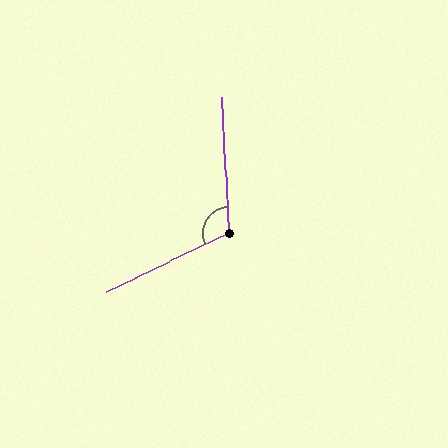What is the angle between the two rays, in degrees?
Approximately 112 degrees.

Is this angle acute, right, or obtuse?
It is obtuse.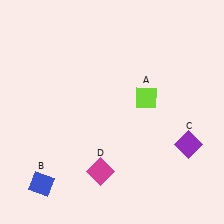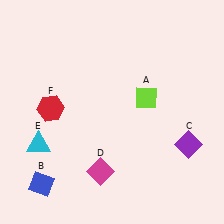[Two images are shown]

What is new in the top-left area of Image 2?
A red hexagon (F) was added in the top-left area of Image 2.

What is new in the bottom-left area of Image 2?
A cyan triangle (E) was added in the bottom-left area of Image 2.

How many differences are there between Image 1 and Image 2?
There are 2 differences between the two images.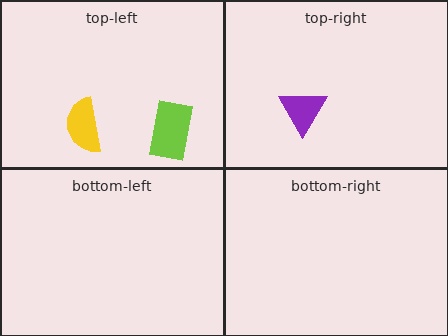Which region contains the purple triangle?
The top-right region.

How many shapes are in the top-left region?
2.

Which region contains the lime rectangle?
The top-left region.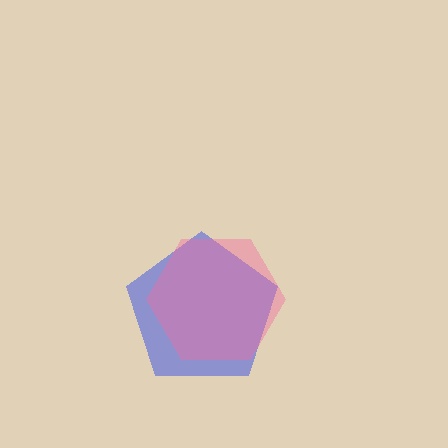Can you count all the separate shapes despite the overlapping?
Yes, there are 2 separate shapes.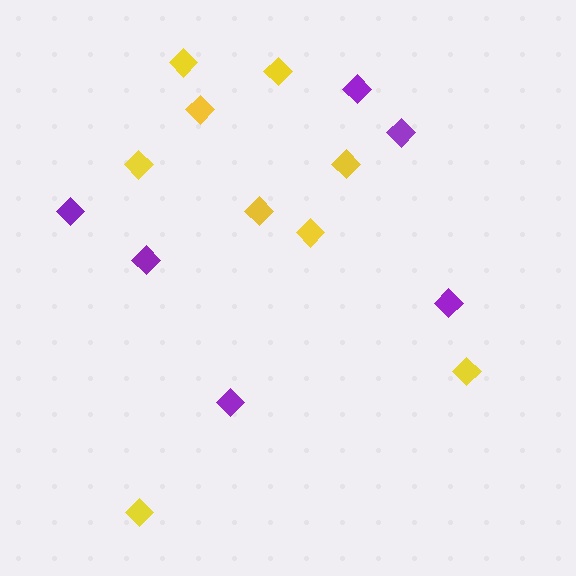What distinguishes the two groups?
There are 2 groups: one group of yellow diamonds (9) and one group of purple diamonds (6).